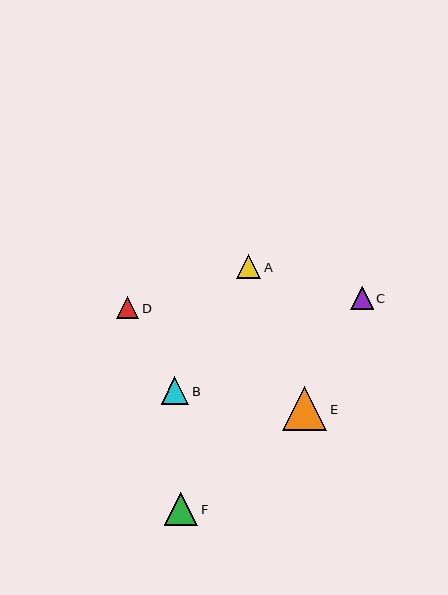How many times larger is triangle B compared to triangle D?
Triangle B is approximately 1.2 times the size of triangle D.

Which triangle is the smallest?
Triangle D is the smallest with a size of approximately 22 pixels.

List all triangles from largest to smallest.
From largest to smallest: E, F, B, A, C, D.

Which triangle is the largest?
Triangle E is the largest with a size of approximately 44 pixels.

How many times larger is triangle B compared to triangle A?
Triangle B is approximately 1.1 times the size of triangle A.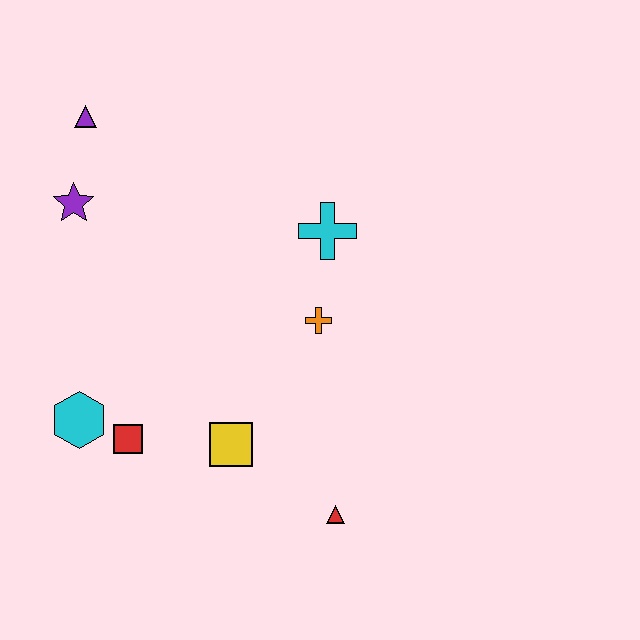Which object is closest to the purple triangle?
The purple star is closest to the purple triangle.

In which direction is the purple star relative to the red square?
The purple star is above the red square.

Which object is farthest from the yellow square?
The purple triangle is farthest from the yellow square.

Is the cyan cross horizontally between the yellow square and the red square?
No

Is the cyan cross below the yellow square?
No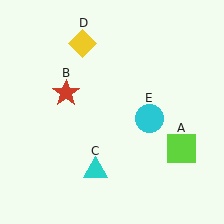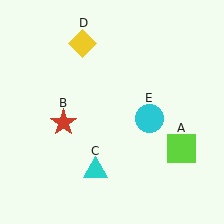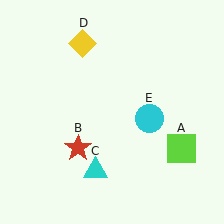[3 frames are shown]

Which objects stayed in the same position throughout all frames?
Lime square (object A) and cyan triangle (object C) and yellow diamond (object D) and cyan circle (object E) remained stationary.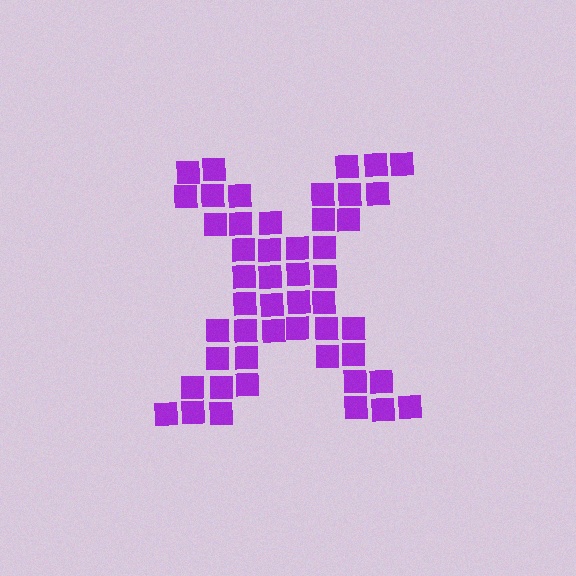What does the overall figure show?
The overall figure shows the letter X.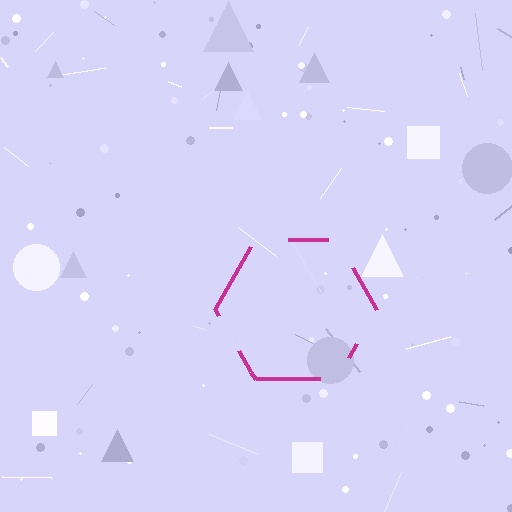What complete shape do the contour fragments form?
The contour fragments form a hexagon.